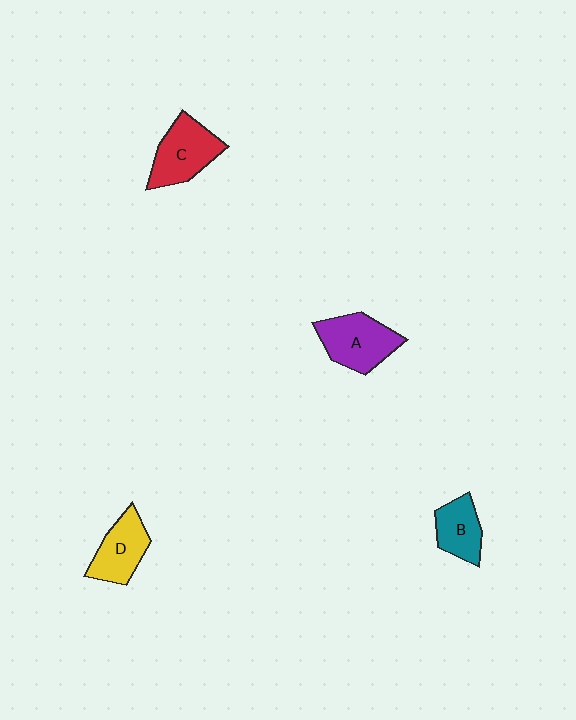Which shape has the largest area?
Shape A (purple).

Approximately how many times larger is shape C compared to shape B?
Approximately 1.4 times.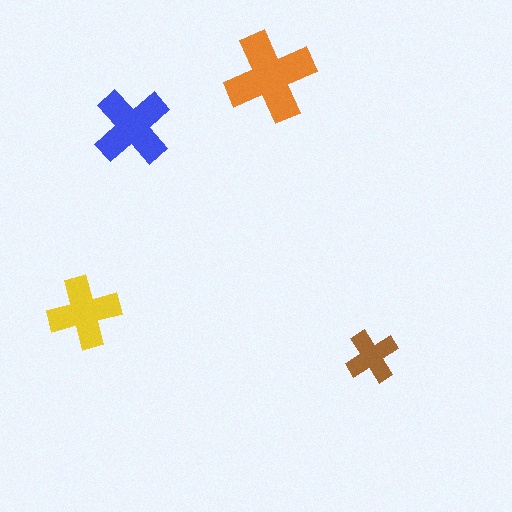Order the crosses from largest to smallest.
the orange one, the blue one, the yellow one, the brown one.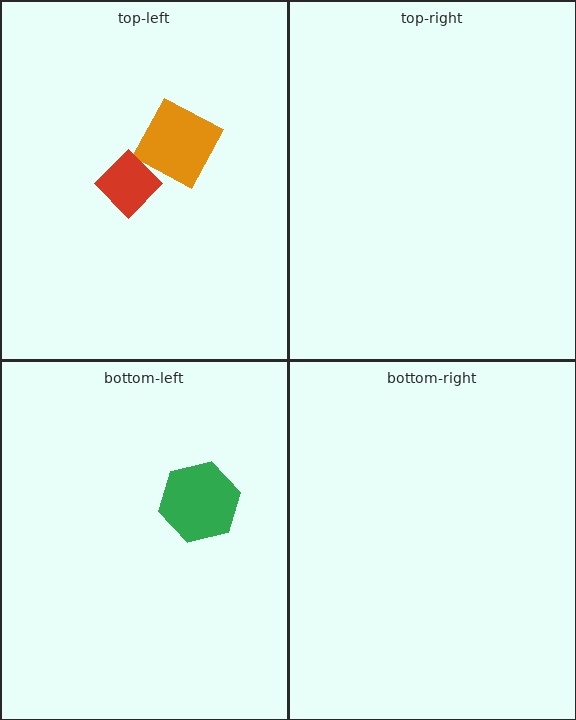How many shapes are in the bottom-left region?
1.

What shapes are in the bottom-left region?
The green hexagon.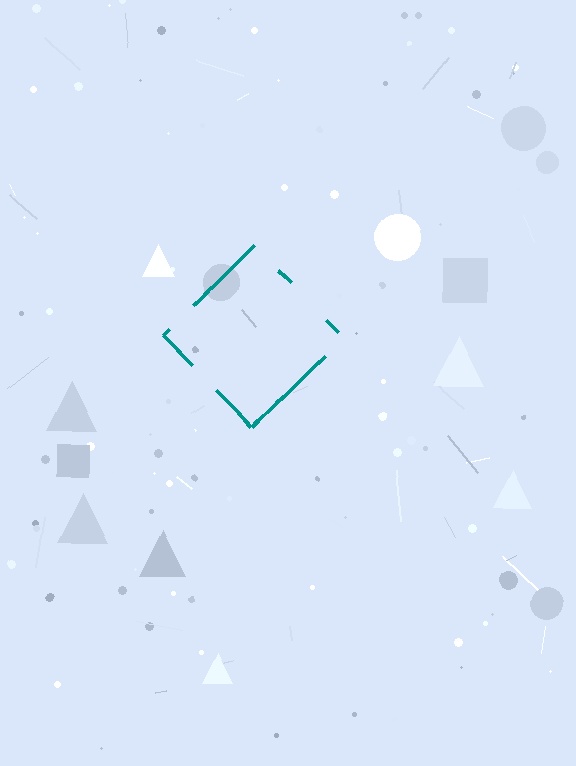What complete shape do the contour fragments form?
The contour fragments form a diamond.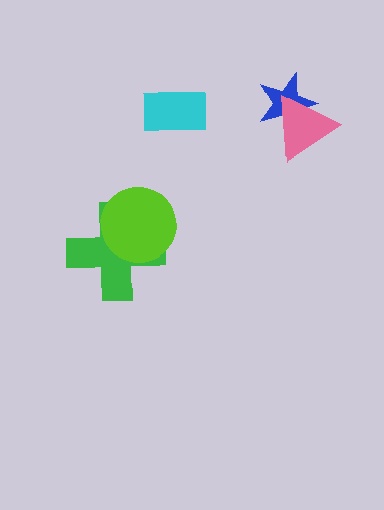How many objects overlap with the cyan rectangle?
0 objects overlap with the cyan rectangle.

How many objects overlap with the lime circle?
1 object overlaps with the lime circle.